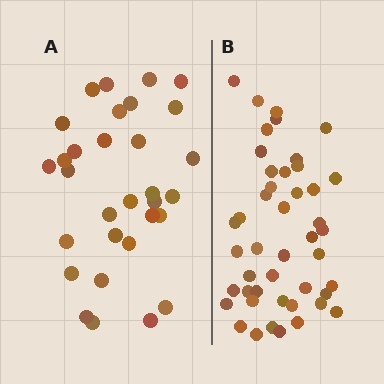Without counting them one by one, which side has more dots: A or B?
Region B (the right region) has more dots.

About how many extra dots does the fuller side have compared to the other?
Region B has approximately 15 more dots than region A.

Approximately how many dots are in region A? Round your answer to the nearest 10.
About 30 dots. (The exact count is 31, which rounds to 30.)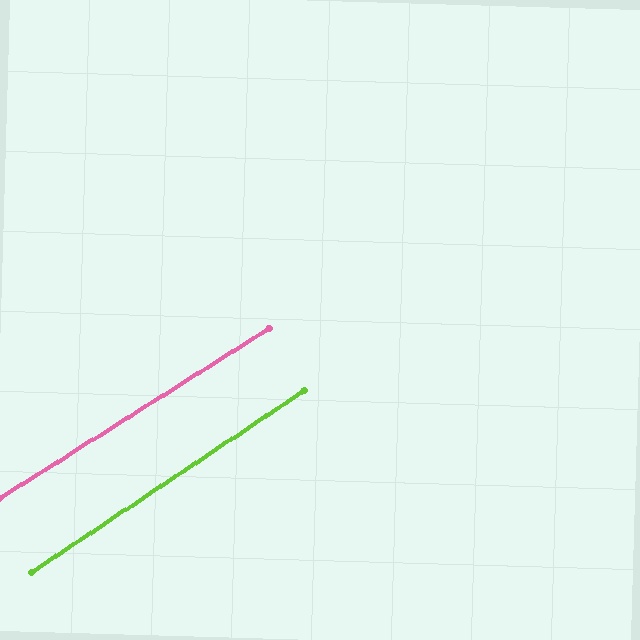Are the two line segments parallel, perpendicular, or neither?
Parallel — their directions differ by only 1.2°.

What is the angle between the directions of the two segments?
Approximately 1 degree.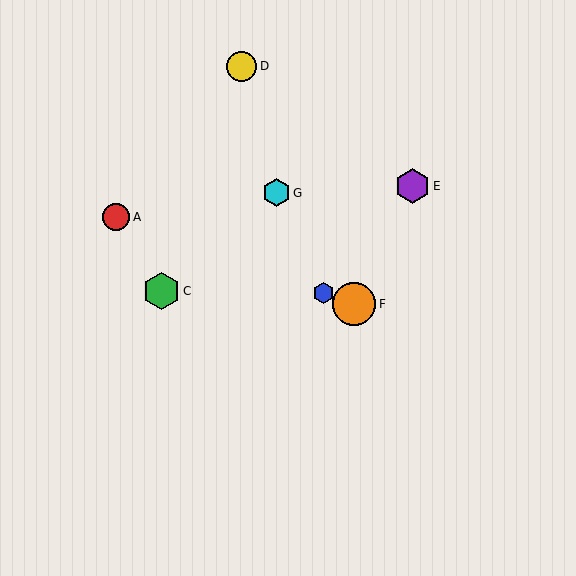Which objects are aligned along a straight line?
Objects A, B, F are aligned along a straight line.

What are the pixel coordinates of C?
Object C is at (162, 291).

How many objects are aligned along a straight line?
3 objects (A, B, F) are aligned along a straight line.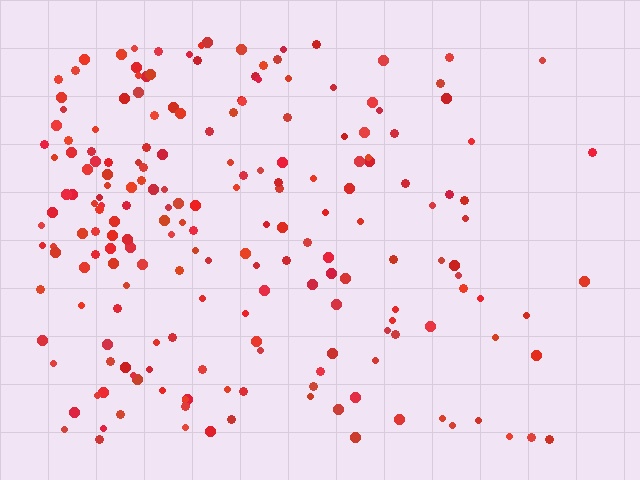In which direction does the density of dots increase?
From right to left, with the left side densest.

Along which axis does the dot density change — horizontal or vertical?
Horizontal.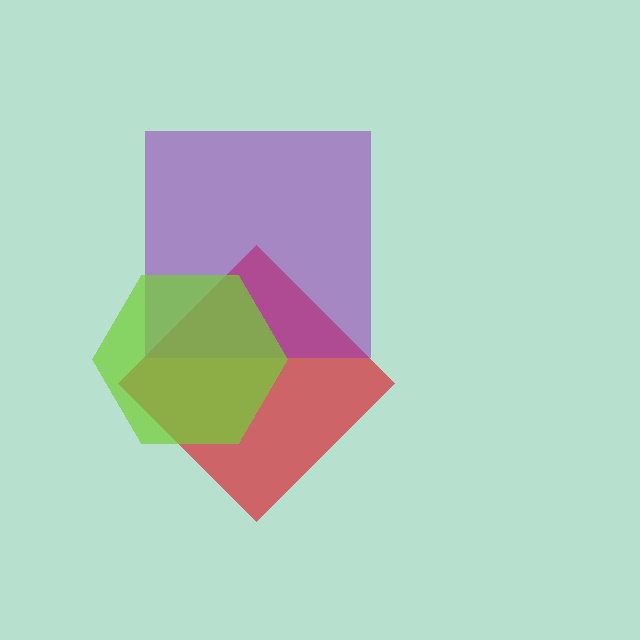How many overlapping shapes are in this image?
There are 3 overlapping shapes in the image.